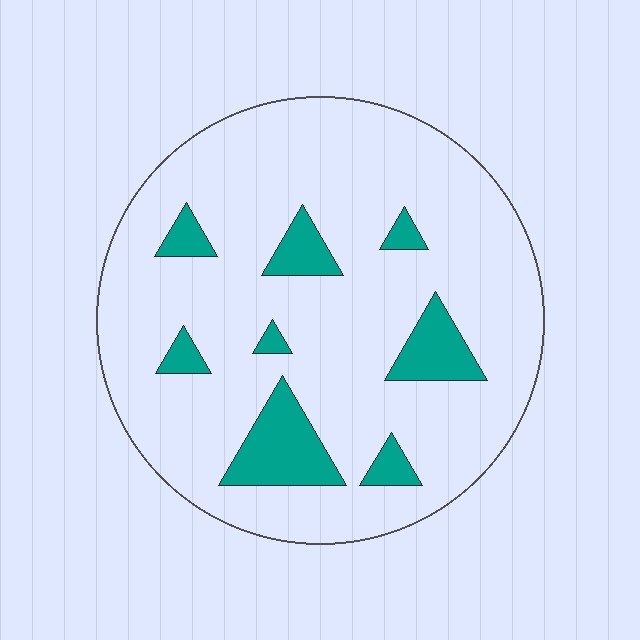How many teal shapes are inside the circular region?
8.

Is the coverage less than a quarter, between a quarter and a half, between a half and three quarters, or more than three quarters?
Less than a quarter.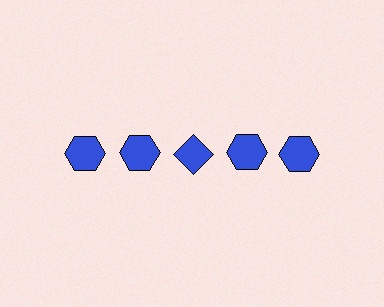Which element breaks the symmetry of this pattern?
The blue diamond in the top row, center column breaks the symmetry. All other shapes are blue hexagons.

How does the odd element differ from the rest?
It has a different shape: diamond instead of hexagon.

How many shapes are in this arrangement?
There are 5 shapes arranged in a grid pattern.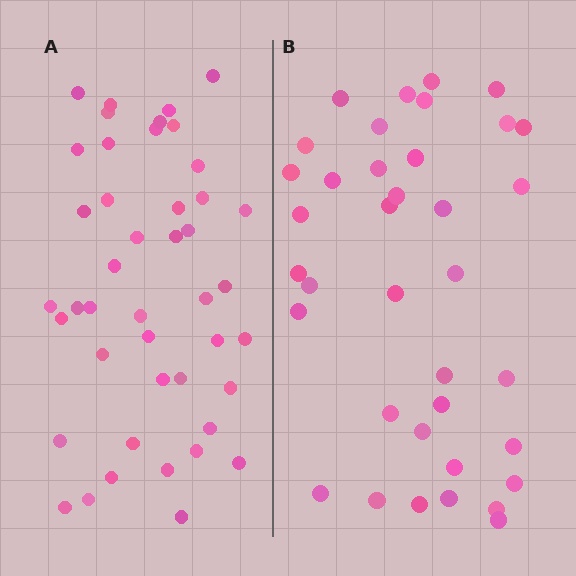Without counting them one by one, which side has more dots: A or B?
Region A (the left region) has more dots.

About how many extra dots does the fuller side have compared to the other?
Region A has roughly 8 or so more dots than region B.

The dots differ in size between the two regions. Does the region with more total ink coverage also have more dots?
No. Region B has more total ink coverage because its dots are larger, but region A actually contains more individual dots. Total area can be misleading — the number of items is what matters here.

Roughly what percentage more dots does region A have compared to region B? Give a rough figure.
About 20% more.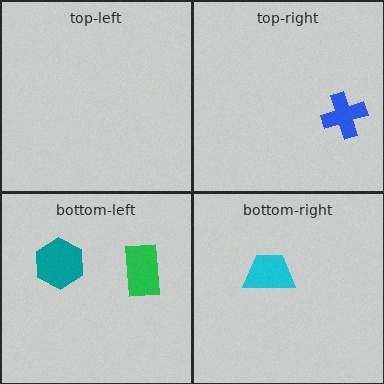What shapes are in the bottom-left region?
The teal hexagon, the green rectangle.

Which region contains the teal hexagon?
The bottom-left region.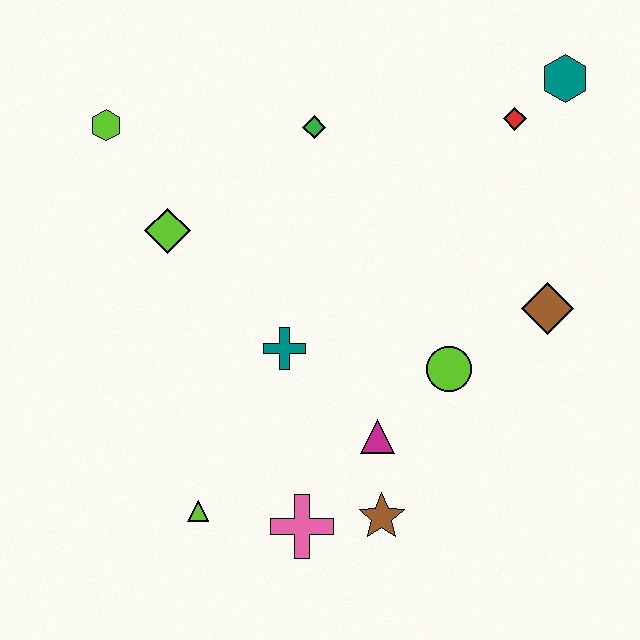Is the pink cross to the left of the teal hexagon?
Yes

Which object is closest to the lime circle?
The magenta triangle is closest to the lime circle.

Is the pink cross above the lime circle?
No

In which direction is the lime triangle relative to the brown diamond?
The lime triangle is to the left of the brown diamond.